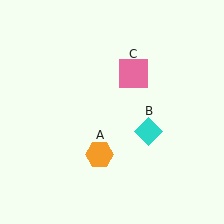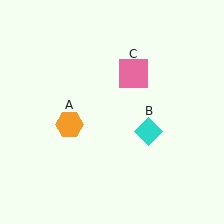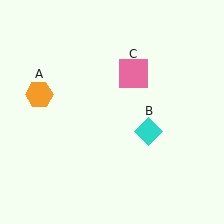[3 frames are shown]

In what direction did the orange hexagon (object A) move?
The orange hexagon (object A) moved up and to the left.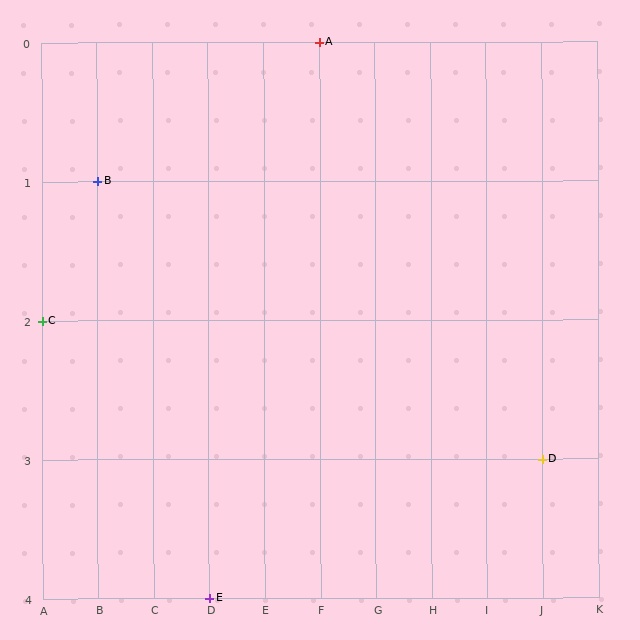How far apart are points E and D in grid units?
Points E and D are 6 columns and 1 row apart (about 6.1 grid units diagonally).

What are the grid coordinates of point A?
Point A is at grid coordinates (F, 0).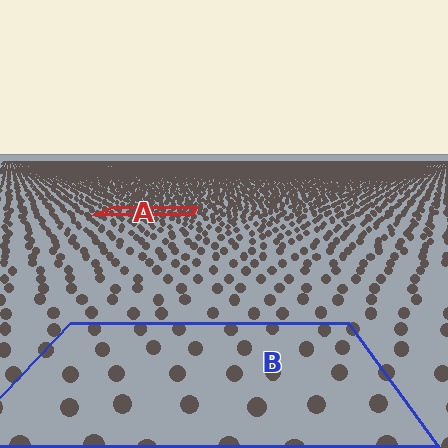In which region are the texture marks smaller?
The texture marks are smaller in region A, because it is farther away.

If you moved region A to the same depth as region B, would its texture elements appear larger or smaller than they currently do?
They would appear larger. At a closer depth, the same texture elements are projected at a bigger on-screen size.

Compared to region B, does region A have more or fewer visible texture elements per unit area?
Region A has more texture elements per unit area — they are packed more densely because it is farther away.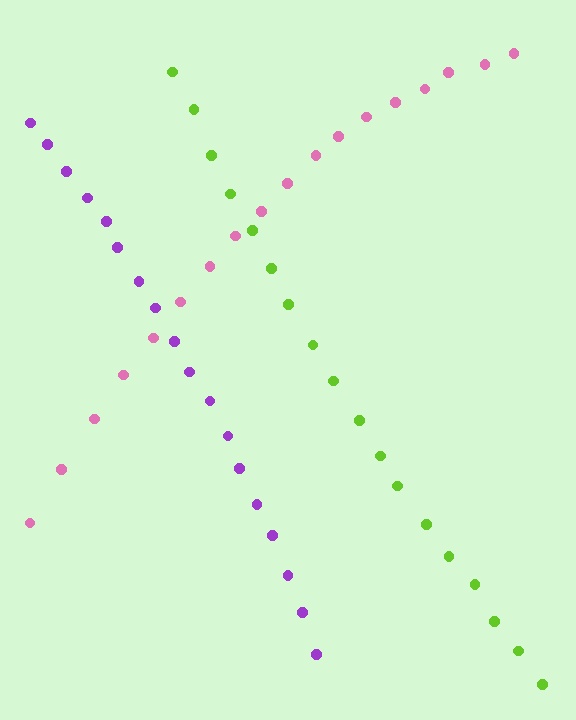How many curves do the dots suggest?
There are 3 distinct paths.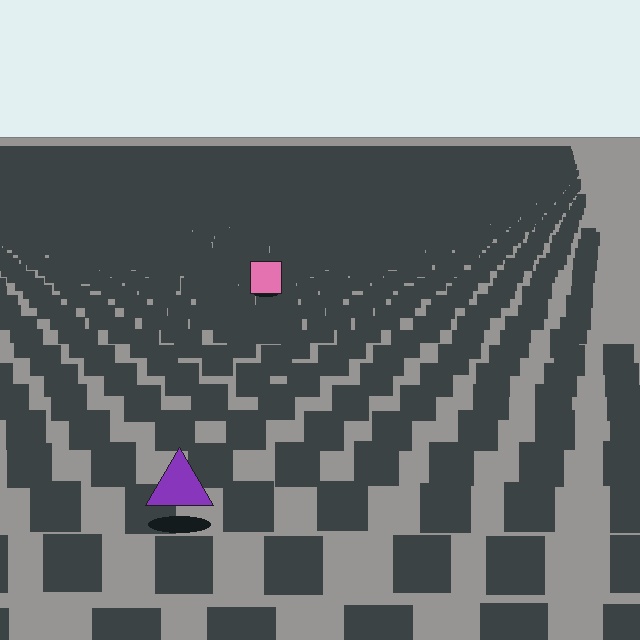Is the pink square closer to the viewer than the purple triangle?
No. The purple triangle is closer — you can tell from the texture gradient: the ground texture is coarser near it.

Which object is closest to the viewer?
The purple triangle is closest. The texture marks near it are larger and more spread out.